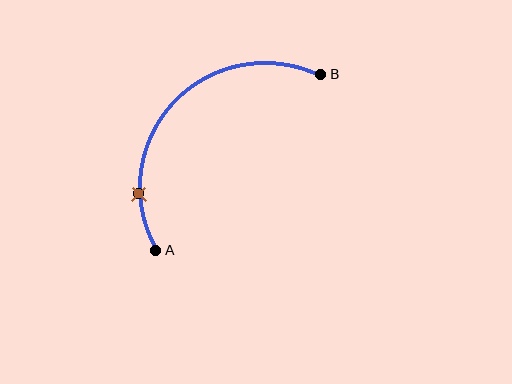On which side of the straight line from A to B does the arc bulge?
The arc bulges above and to the left of the straight line connecting A and B.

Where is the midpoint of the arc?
The arc midpoint is the point on the curve farthest from the straight line joining A and B. It sits above and to the left of that line.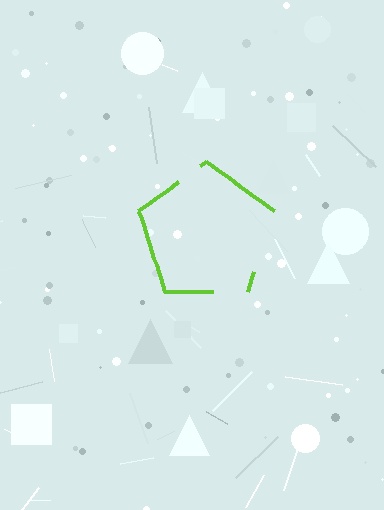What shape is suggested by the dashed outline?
The dashed outline suggests a pentagon.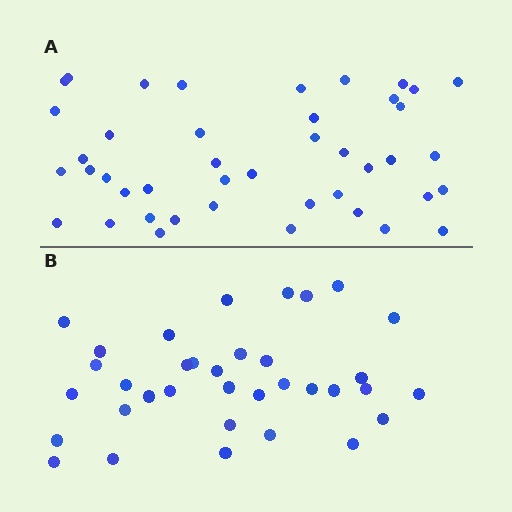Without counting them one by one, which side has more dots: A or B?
Region A (the top region) has more dots.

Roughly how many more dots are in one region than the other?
Region A has roughly 8 or so more dots than region B.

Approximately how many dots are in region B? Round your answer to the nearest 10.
About 40 dots. (The exact count is 35, which rounds to 40.)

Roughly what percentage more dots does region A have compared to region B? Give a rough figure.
About 25% more.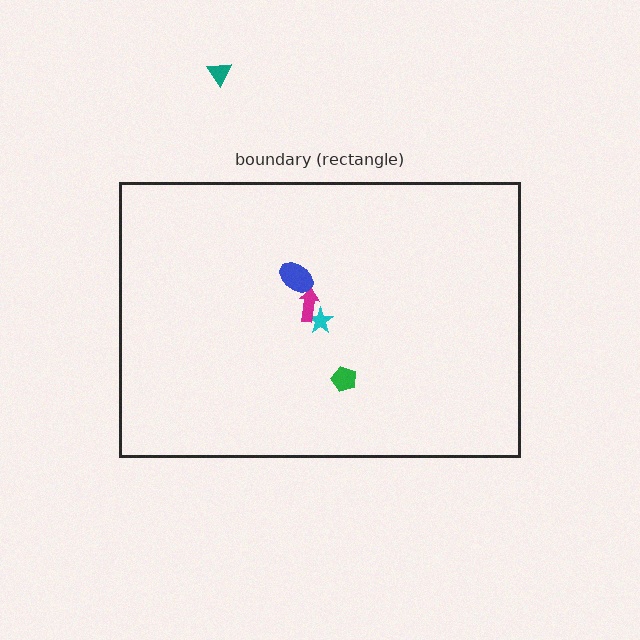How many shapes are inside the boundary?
4 inside, 1 outside.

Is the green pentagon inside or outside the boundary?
Inside.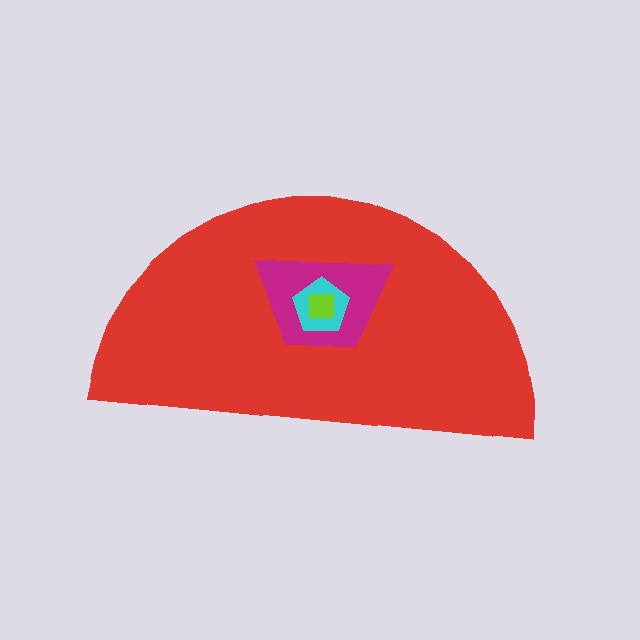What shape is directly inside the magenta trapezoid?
The cyan pentagon.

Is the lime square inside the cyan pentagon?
Yes.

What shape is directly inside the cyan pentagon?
The lime square.